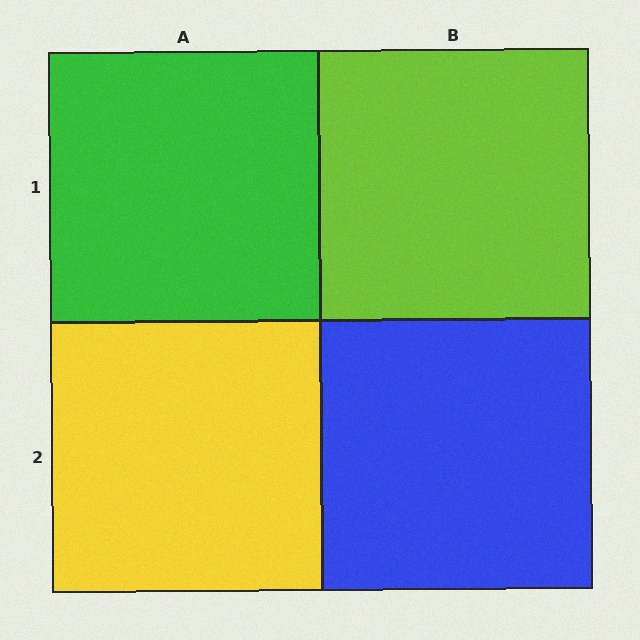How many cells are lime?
1 cell is lime.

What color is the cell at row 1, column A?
Green.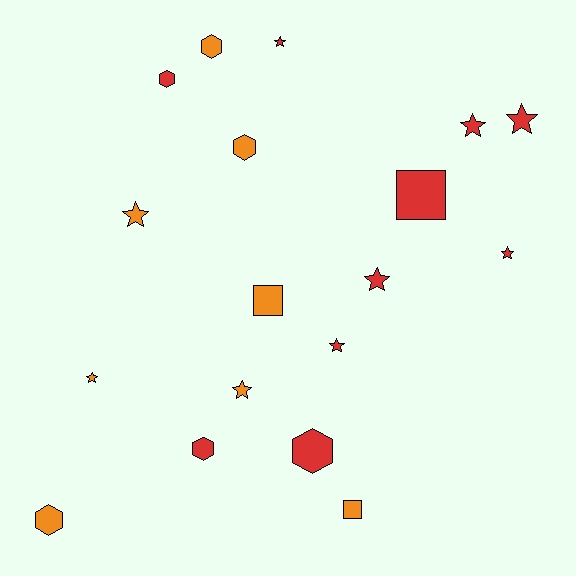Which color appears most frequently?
Red, with 10 objects.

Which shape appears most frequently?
Star, with 9 objects.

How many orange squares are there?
There are 2 orange squares.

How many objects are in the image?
There are 18 objects.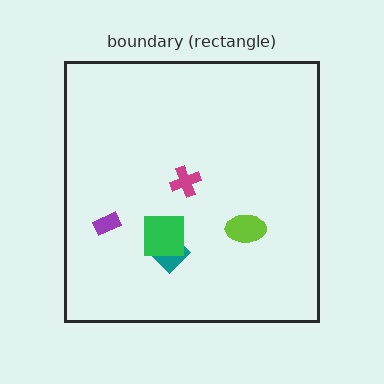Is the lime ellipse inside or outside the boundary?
Inside.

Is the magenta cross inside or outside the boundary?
Inside.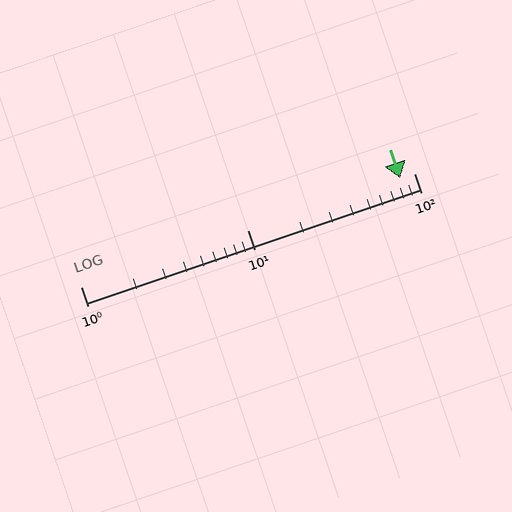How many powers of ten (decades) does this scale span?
The scale spans 2 decades, from 1 to 100.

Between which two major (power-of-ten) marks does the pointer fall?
The pointer is between 10 and 100.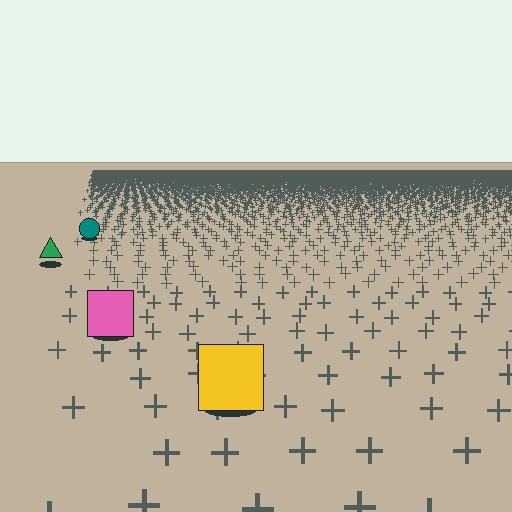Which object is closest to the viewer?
The yellow square is closest. The texture marks near it are larger and more spread out.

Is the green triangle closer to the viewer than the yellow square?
No. The yellow square is closer — you can tell from the texture gradient: the ground texture is coarser near it.